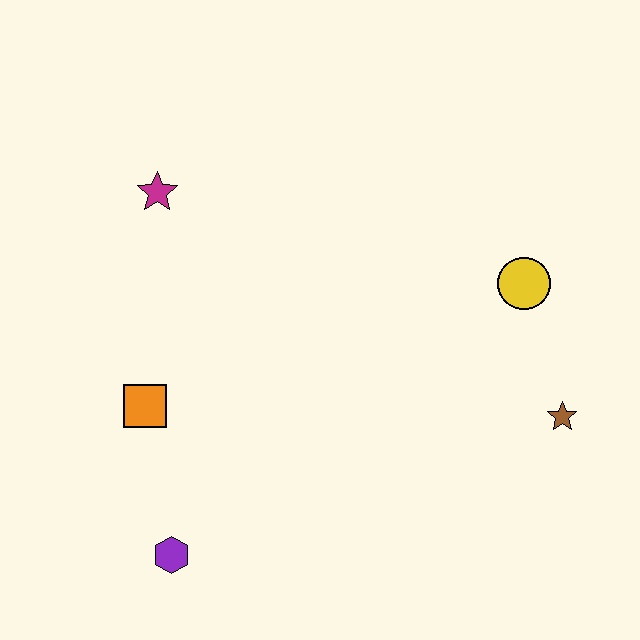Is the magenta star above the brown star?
Yes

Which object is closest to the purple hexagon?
The orange square is closest to the purple hexagon.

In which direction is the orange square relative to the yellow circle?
The orange square is to the left of the yellow circle.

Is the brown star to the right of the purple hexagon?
Yes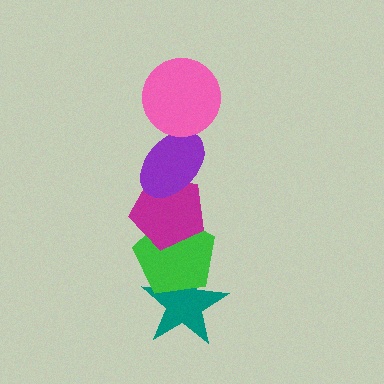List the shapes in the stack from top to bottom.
From top to bottom: the pink circle, the purple ellipse, the magenta pentagon, the green pentagon, the teal star.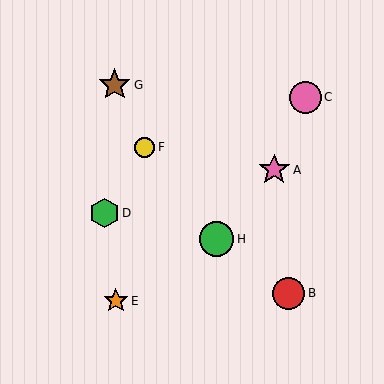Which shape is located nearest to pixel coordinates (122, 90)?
The brown star (labeled G) at (115, 85) is nearest to that location.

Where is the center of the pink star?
The center of the pink star is at (274, 170).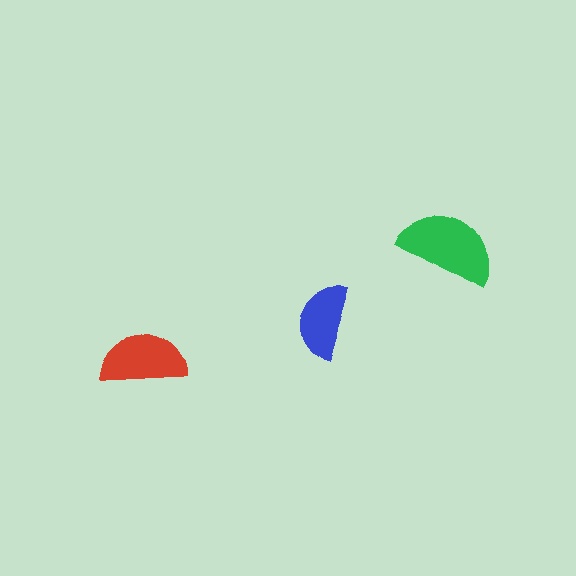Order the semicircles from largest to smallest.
the green one, the red one, the blue one.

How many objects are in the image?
There are 3 objects in the image.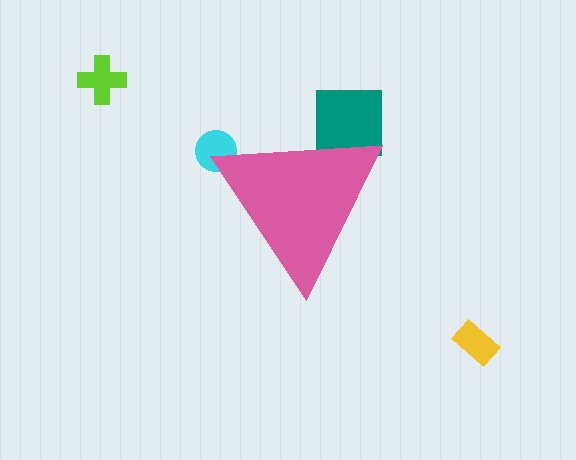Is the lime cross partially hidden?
No, the lime cross is fully visible.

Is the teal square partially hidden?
Yes, the teal square is partially hidden behind the pink triangle.